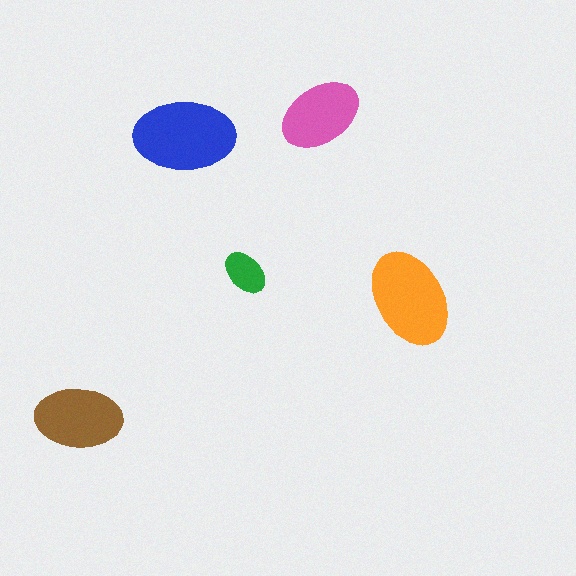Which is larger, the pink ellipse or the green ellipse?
The pink one.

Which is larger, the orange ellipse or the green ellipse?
The orange one.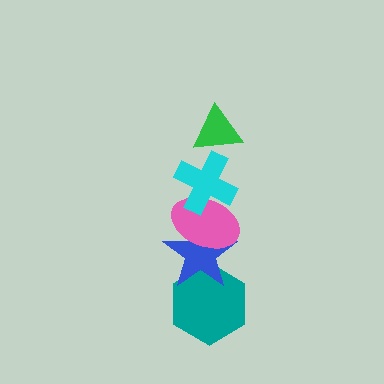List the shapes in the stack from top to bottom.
From top to bottom: the green triangle, the cyan cross, the pink ellipse, the blue star, the teal hexagon.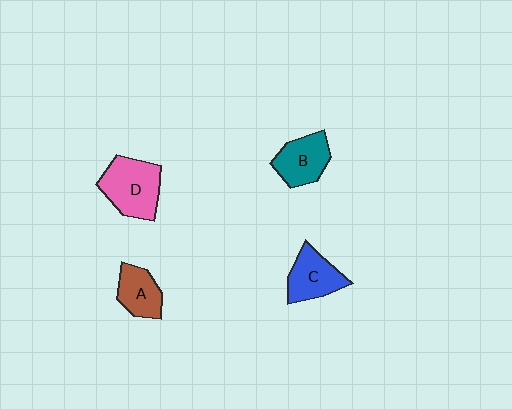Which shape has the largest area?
Shape D (pink).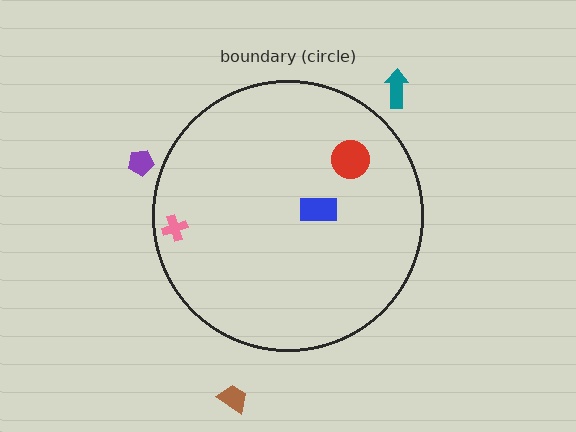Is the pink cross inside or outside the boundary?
Inside.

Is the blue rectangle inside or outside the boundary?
Inside.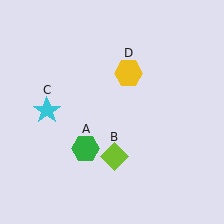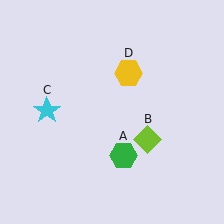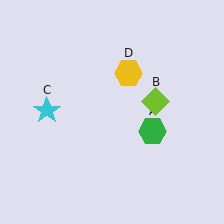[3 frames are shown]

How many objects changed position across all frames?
2 objects changed position: green hexagon (object A), lime diamond (object B).